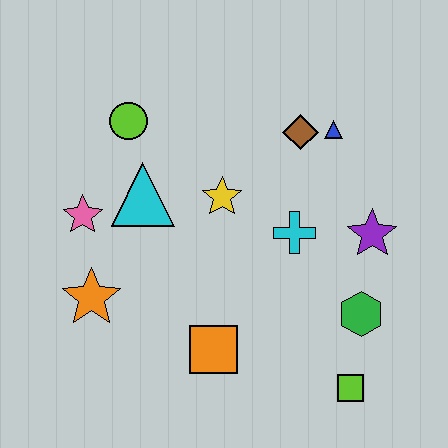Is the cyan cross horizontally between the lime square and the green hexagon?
No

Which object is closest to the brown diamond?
The blue triangle is closest to the brown diamond.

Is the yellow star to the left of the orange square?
No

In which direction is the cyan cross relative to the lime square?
The cyan cross is above the lime square.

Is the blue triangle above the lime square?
Yes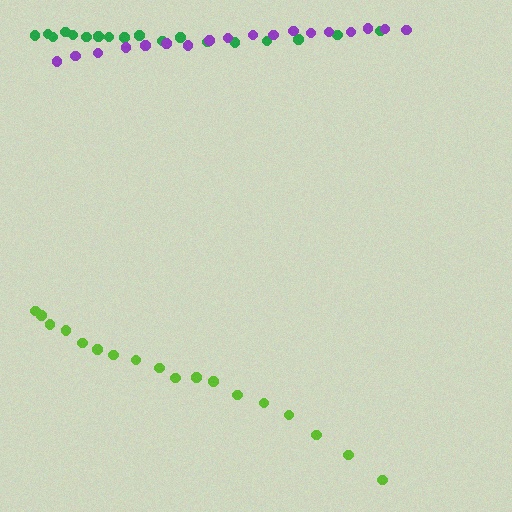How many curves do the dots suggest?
There are 3 distinct paths.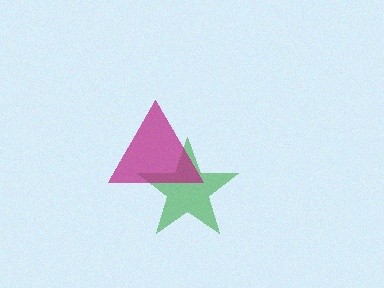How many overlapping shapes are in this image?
There are 2 overlapping shapes in the image.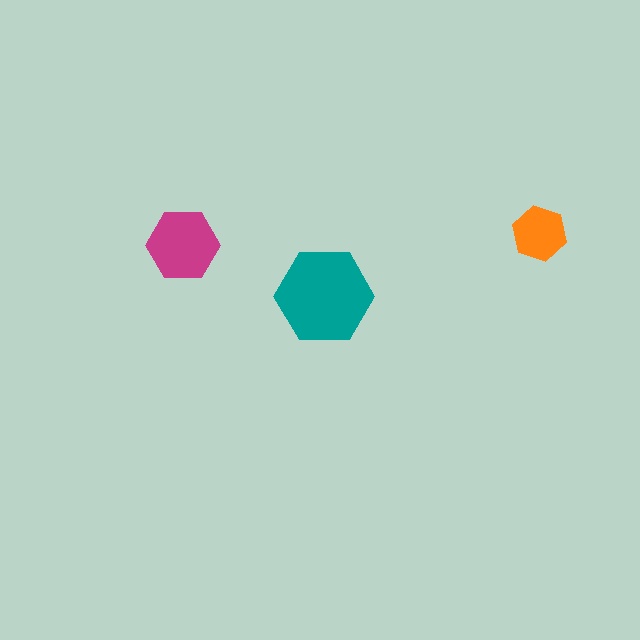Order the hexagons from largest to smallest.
the teal one, the magenta one, the orange one.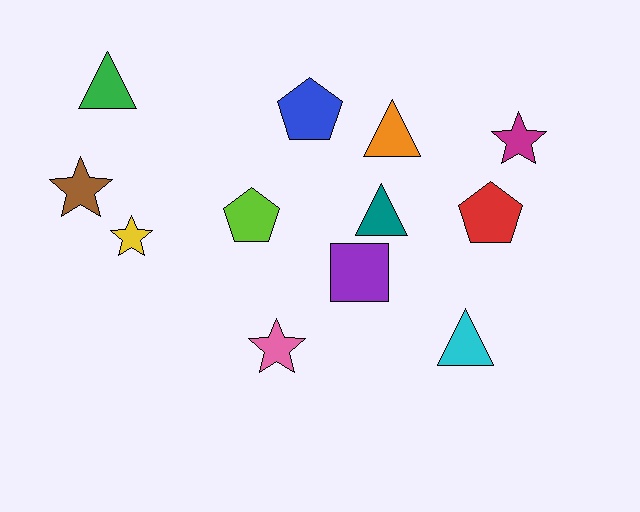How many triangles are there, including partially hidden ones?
There are 4 triangles.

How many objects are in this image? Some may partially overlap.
There are 12 objects.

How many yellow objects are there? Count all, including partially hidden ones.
There is 1 yellow object.